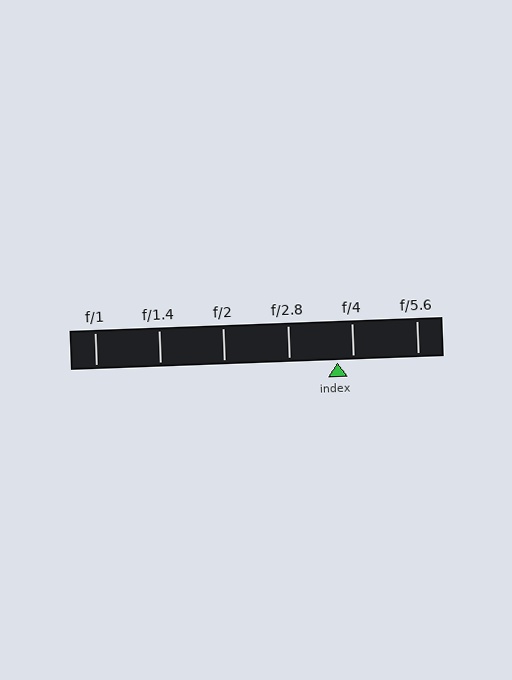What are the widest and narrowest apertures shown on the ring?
The widest aperture shown is f/1 and the narrowest is f/5.6.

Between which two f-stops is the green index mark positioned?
The index mark is between f/2.8 and f/4.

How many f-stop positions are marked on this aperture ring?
There are 6 f-stop positions marked.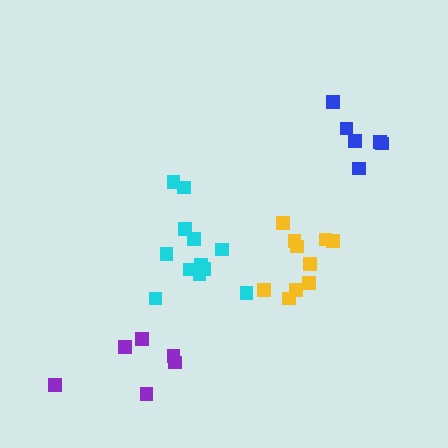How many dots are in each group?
Group 1: 10 dots, Group 2: 6 dots, Group 3: 6 dots, Group 4: 12 dots (34 total).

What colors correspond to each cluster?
The clusters are colored: yellow, purple, blue, cyan.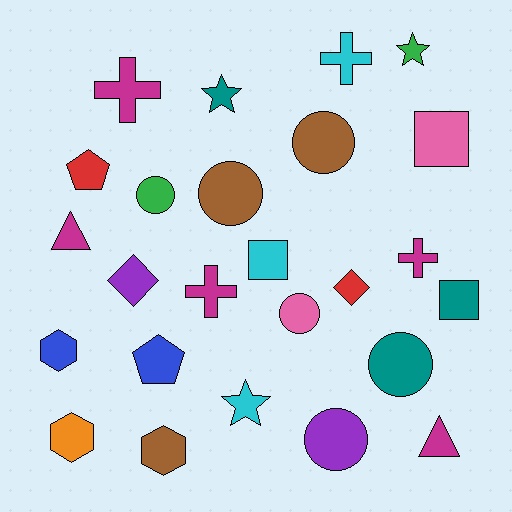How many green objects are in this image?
There are 2 green objects.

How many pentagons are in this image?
There are 2 pentagons.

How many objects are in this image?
There are 25 objects.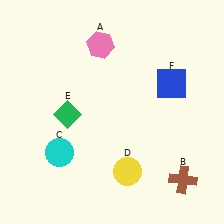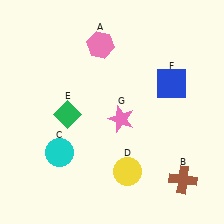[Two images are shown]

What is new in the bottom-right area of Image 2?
A pink star (G) was added in the bottom-right area of Image 2.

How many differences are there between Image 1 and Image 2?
There is 1 difference between the two images.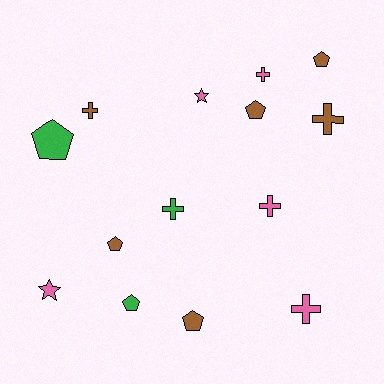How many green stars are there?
There are no green stars.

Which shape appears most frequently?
Pentagon, with 6 objects.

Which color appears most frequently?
Brown, with 6 objects.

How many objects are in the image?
There are 14 objects.